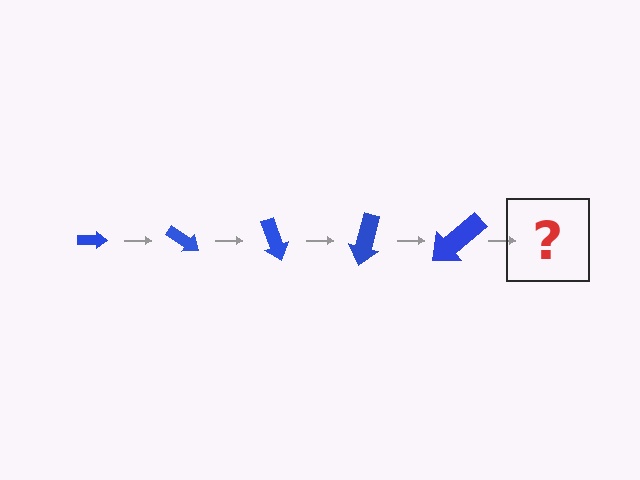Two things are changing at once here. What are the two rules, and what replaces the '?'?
The two rules are that the arrow grows larger each step and it rotates 35 degrees each step. The '?' should be an arrow, larger than the previous one and rotated 175 degrees from the start.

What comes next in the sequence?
The next element should be an arrow, larger than the previous one and rotated 175 degrees from the start.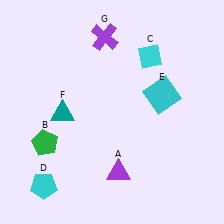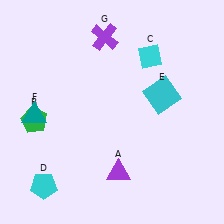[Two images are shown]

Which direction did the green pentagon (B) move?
The green pentagon (B) moved up.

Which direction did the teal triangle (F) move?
The teal triangle (F) moved left.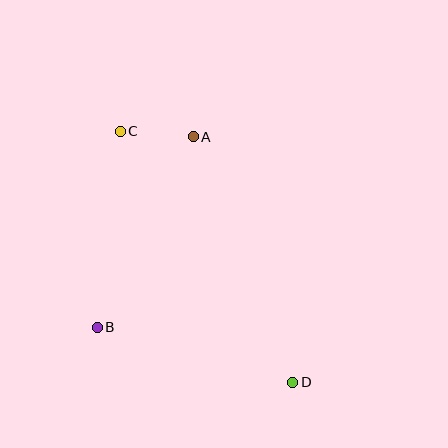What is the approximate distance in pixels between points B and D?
The distance between B and D is approximately 203 pixels.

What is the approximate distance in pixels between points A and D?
The distance between A and D is approximately 265 pixels.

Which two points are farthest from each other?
Points C and D are farthest from each other.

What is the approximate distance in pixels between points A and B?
The distance between A and B is approximately 213 pixels.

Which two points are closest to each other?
Points A and C are closest to each other.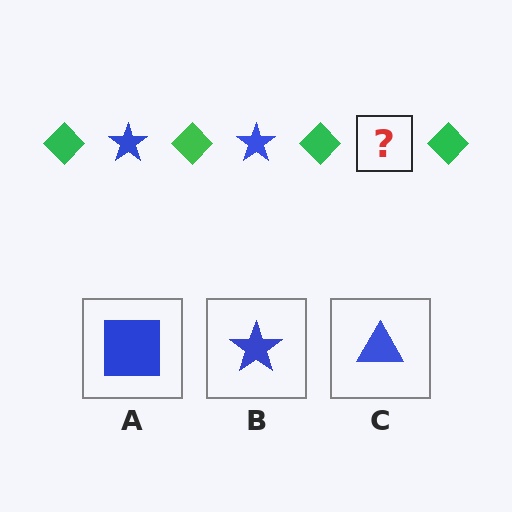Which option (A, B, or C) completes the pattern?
B.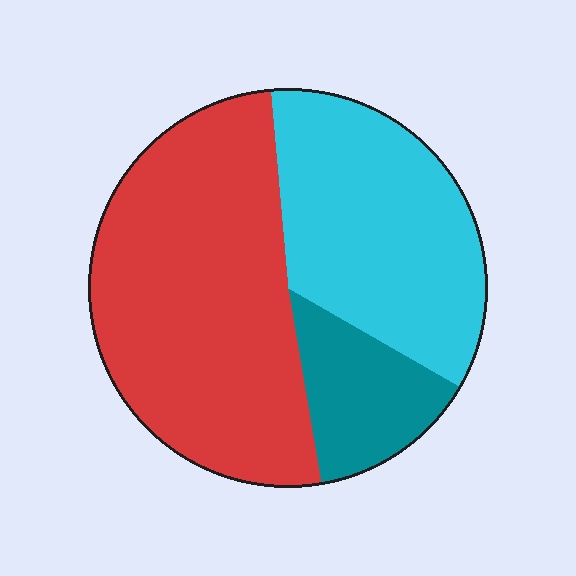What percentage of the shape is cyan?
Cyan takes up about one third (1/3) of the shape.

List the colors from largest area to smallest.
From largest to smallest: red, cyan, teal.